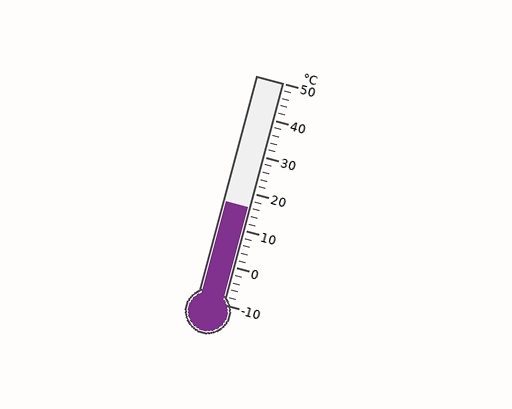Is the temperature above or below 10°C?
The temperature is above 10°C.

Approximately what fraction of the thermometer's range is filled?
The thermometer is filled to approximately 45% of its range.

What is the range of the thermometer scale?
The thermometer scale ranges from -10°C to 50°C.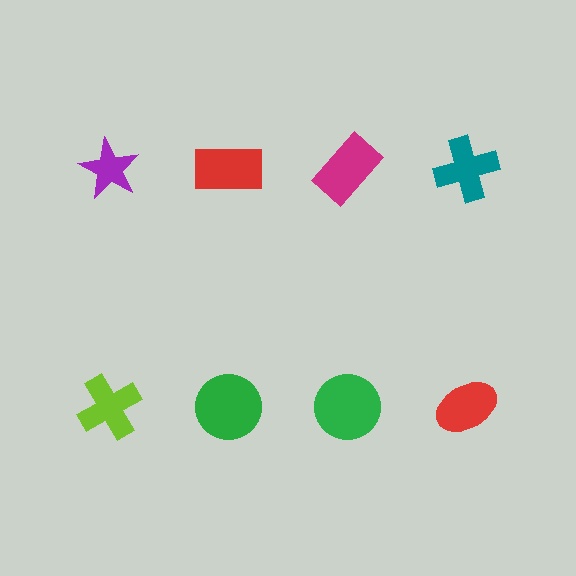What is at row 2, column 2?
A green circle.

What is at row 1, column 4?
A teal cross.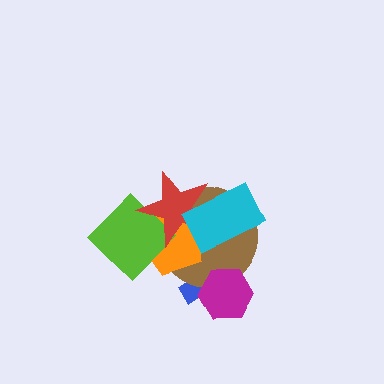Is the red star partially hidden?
Yes, it is partially covered by another shape.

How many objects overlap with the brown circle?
6 objects overlap with the brown circle.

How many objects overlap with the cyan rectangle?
3 objects overlap with the cyan rectangle.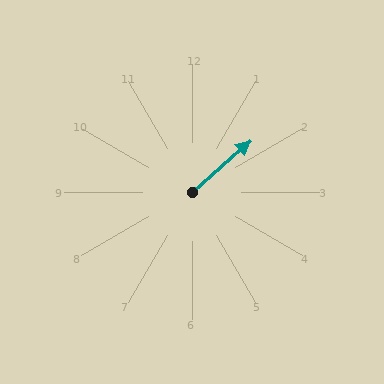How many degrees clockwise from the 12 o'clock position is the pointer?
Approximately 49 degrees.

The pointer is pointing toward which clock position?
Roughly 2 o'clock.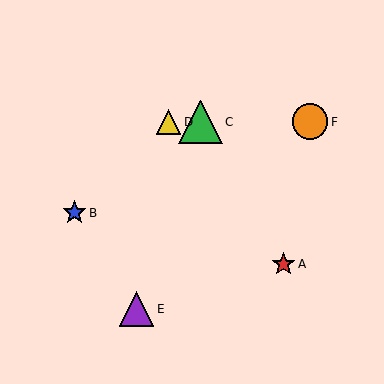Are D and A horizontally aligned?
No, D is at y≈122 and A is at y≈264.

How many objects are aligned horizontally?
3 objects (C, D, F) are aligned horizontally.